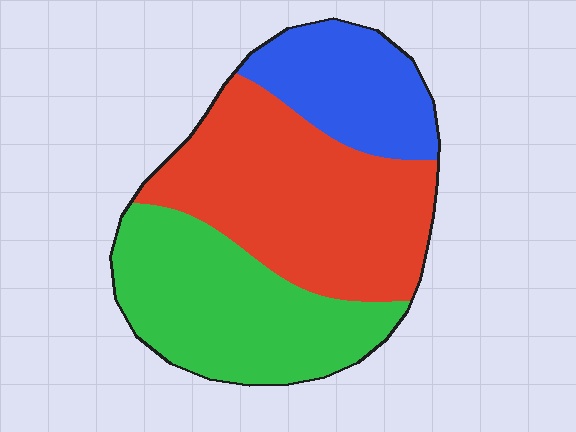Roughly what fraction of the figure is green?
Green takes up between a quarter and a half of the figure.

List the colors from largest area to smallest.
From largest to smallest: red, green, blue.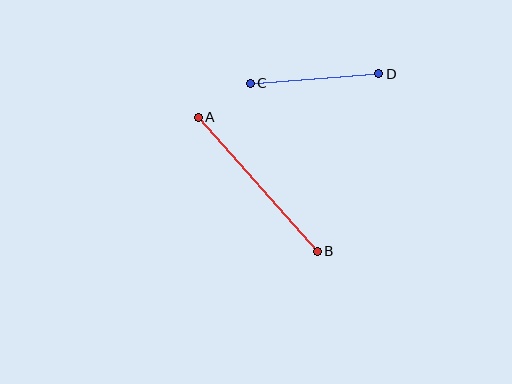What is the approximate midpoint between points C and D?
The midpoint is at approximately (314, 78) pixels.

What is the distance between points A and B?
The distance is approximately 179 pixels.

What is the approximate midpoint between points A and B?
The midpoint is at approximately (258, 184) pixels.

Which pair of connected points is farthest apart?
Points A and B are farthest apart.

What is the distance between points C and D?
The distance is approximately 129 pixels.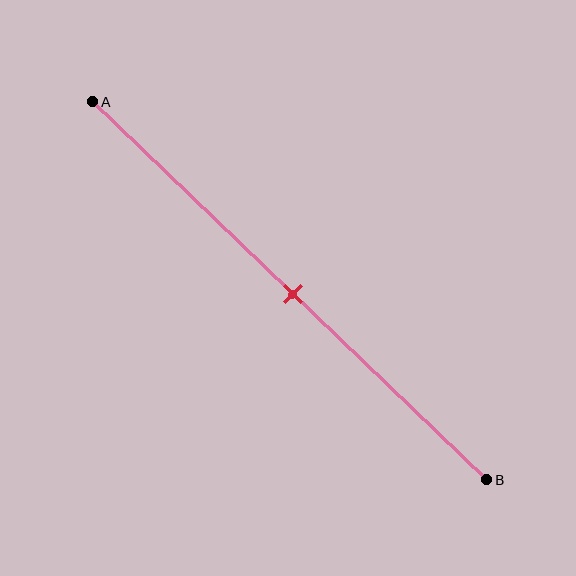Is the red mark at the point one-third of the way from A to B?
No, the mark is at about 50% from A, not at the 33% one-third point.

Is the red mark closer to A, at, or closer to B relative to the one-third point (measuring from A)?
The red mark is closer to point B than the one-third point of segment AB.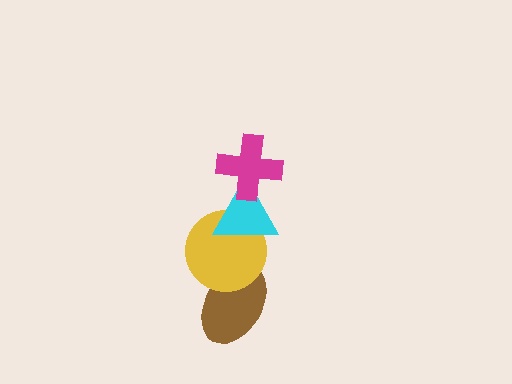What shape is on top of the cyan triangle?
The magenta cross is on top of the cyan triangle.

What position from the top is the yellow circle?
The yellow circle is 3rd from the top.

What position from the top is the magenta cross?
The magenta cross is 1st from the top.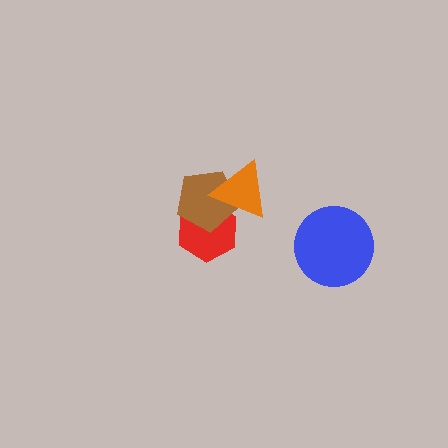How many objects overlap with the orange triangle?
2 objects overlap with the orange triangle.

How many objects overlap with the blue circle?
0 objects overlap with the blue circle.